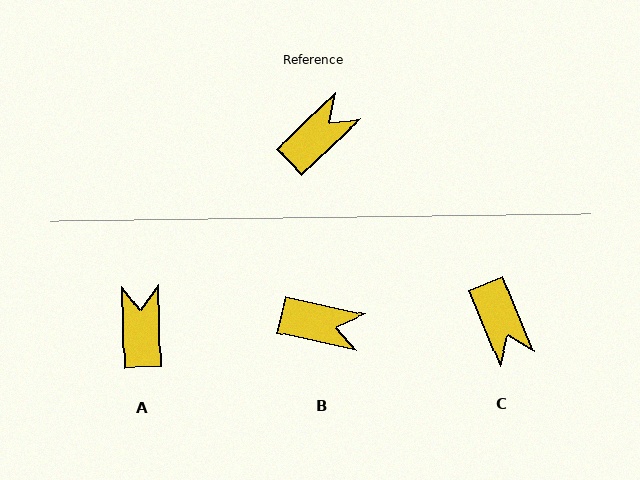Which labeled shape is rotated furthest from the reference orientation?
C, about 111 degrees away.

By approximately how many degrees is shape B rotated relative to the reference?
Approximately 56 degrees clockwise.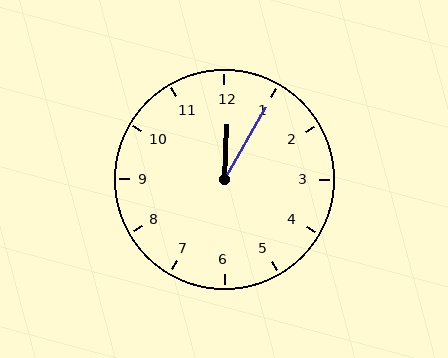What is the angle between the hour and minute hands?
Approximately 28 degrees.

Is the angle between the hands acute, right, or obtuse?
It is acute.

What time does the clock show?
12:05.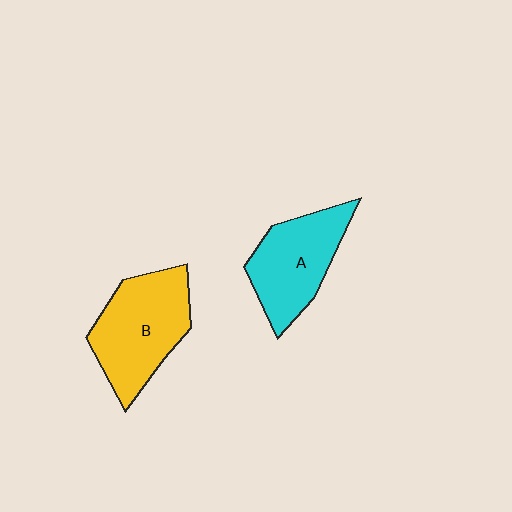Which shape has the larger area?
Shape B (yellow).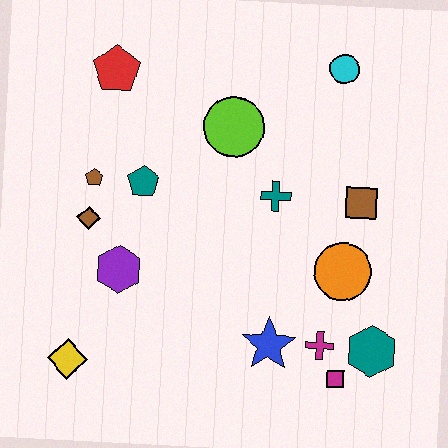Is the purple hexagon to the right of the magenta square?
No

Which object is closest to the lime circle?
The teal cross is closest to the lime circle.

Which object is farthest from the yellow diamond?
The cyan circle is farthest from the yellow diamond.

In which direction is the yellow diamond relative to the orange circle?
The yellow diamond is to the left of the orange circle.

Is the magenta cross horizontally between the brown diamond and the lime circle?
No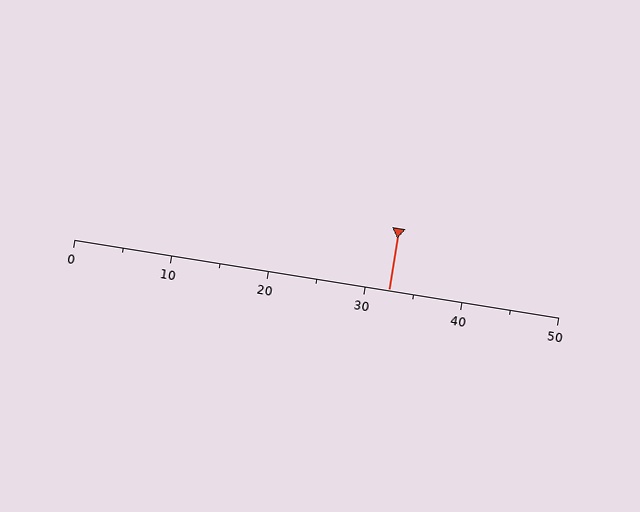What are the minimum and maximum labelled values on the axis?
The axis runs from 0 to 50.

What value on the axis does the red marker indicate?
The marker indicates approximately 32.5.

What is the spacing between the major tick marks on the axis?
The major ticks are spaced 10 apart.